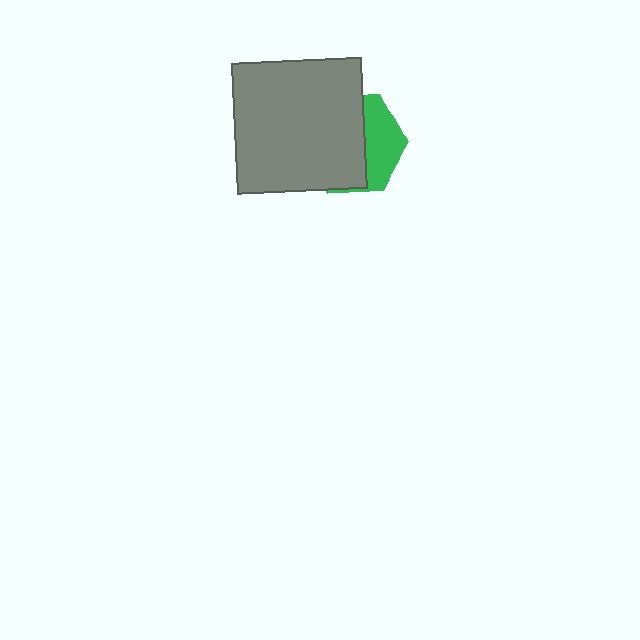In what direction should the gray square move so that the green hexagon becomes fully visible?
The gray square should move left. That is the shortest direction to clear the overlap and leave the green hexagon fully visible.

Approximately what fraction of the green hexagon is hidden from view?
Roughly 63% of the green hexagon is hidden behind the gray square.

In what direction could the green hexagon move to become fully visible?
The green hexagon could move right. That would shift it out from behind the gray square entirely.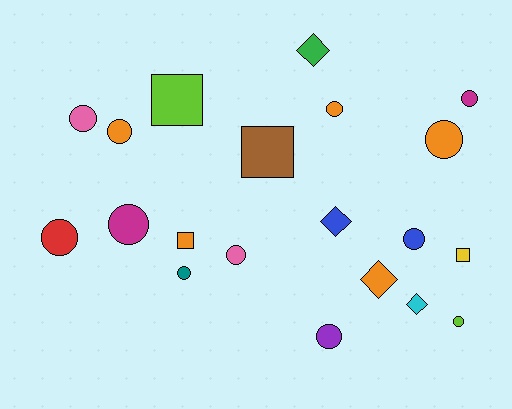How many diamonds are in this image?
There are 4 diamonds.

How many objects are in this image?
There are 20 objects.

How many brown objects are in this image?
There is 1 brown object.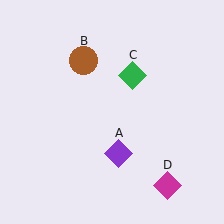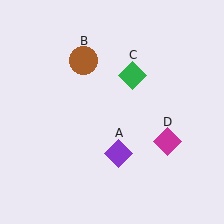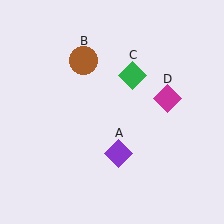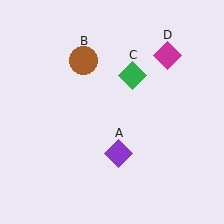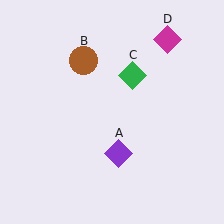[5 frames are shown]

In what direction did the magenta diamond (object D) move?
The magenta diamond (object D) moved up.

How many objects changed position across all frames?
1 object changed position: magenta diamond (object D).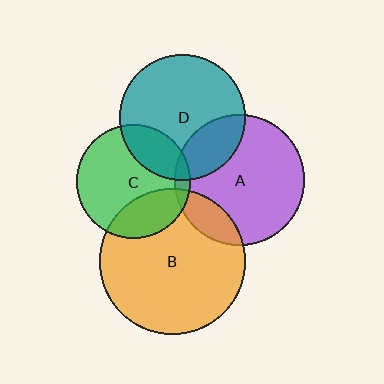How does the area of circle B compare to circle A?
Approximately 1.2 times.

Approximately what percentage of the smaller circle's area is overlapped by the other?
Approximately 15%.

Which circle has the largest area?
Circle B (orange).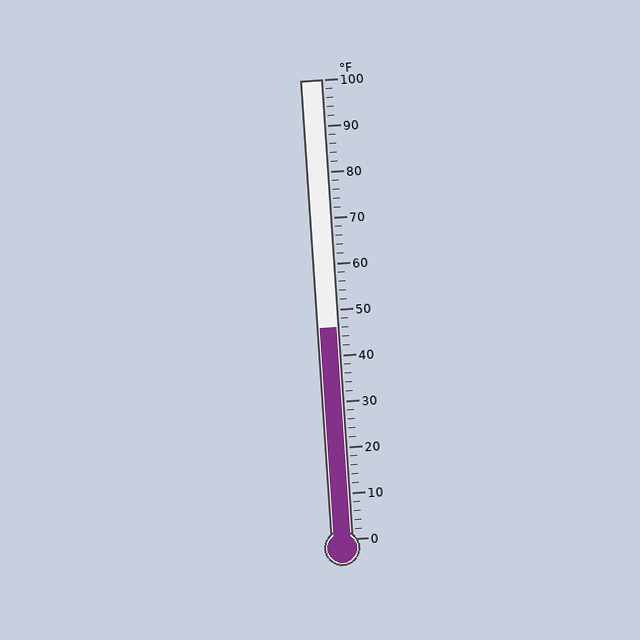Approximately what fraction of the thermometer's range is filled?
The thermometer is filled to approximately 45% of its range.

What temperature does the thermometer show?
The thermometer shows approximately 46°F.